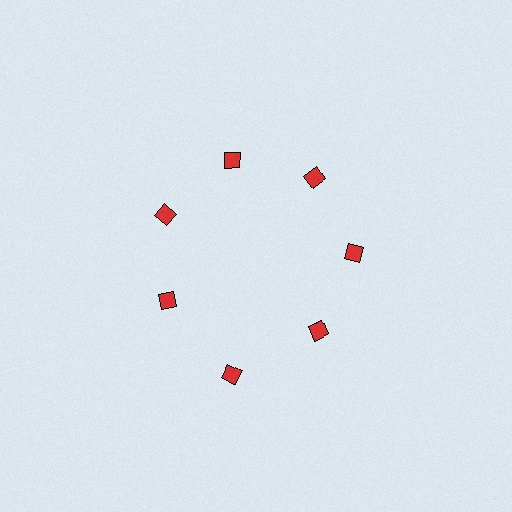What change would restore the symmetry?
The symmetry would be restored by moving it inward, back onto the ring so that all 7 diamonds sit at equal angles and equal distance from the center.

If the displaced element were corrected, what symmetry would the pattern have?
It would have 7-fold rotational symmetry — the pattern would map onto itself every 51 degrees.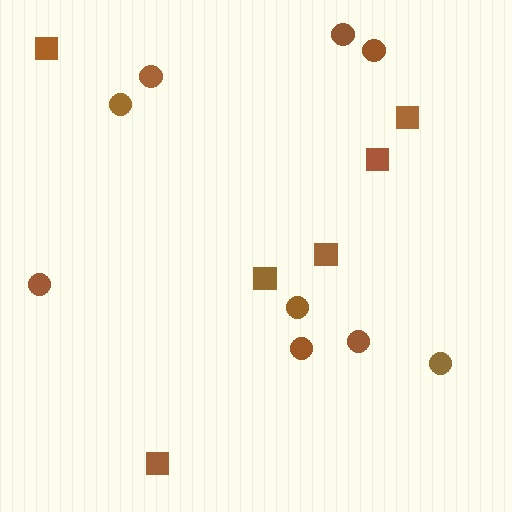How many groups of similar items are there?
There are 2 groups: one group of circles (9) and one group of squares (6).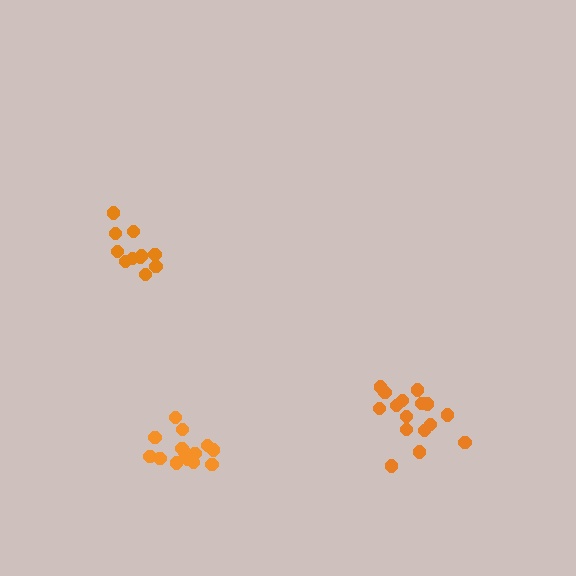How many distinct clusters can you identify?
There are 3 distinct clusters.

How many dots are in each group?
Group 1: 16 dots, Group 2: 11 dots, Group 3: 14 dots (41 total).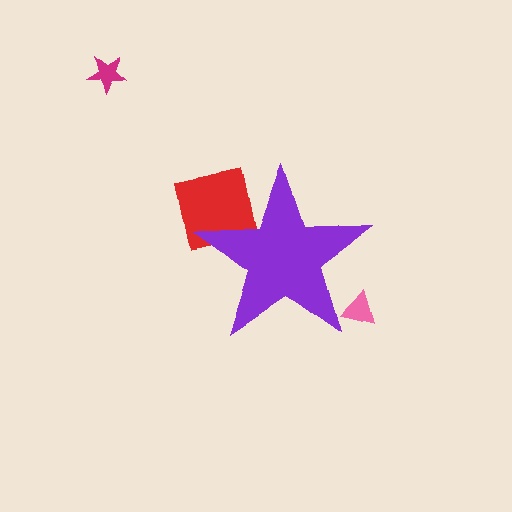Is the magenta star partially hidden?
No, the magenta star is fully visible.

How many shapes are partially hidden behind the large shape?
2 shapes are partially hidden.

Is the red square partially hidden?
Yes, the red square is partially hidden behind the purple star.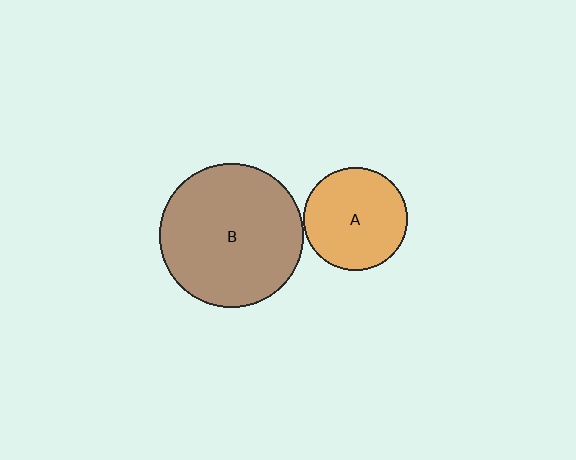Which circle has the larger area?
Circle B (brown).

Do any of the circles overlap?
No, none of the circles overlap.